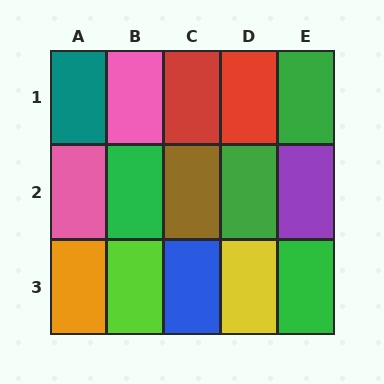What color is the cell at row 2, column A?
Pink.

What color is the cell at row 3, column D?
Yellow.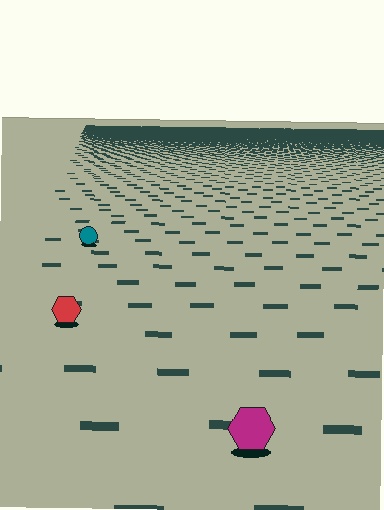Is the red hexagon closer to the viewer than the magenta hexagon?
No. The magenta hexagon is closer — you can tell from the texture gradient: the ground texture is coarser near it.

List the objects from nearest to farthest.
From nearest to farthest: the magenta hexagon, the red hexagon, the teal circle.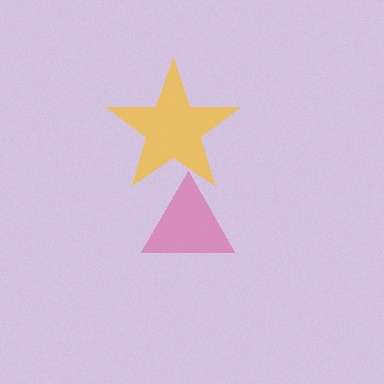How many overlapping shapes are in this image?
There are 2 overlapping shapes in the image.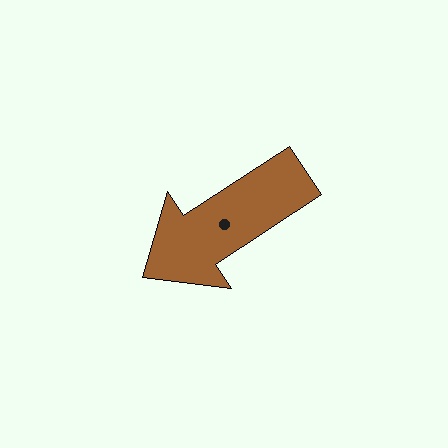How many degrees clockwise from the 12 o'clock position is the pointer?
Approximately 237 degrees.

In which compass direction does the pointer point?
Southwest.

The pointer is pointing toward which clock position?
Roughly 8 o'clock.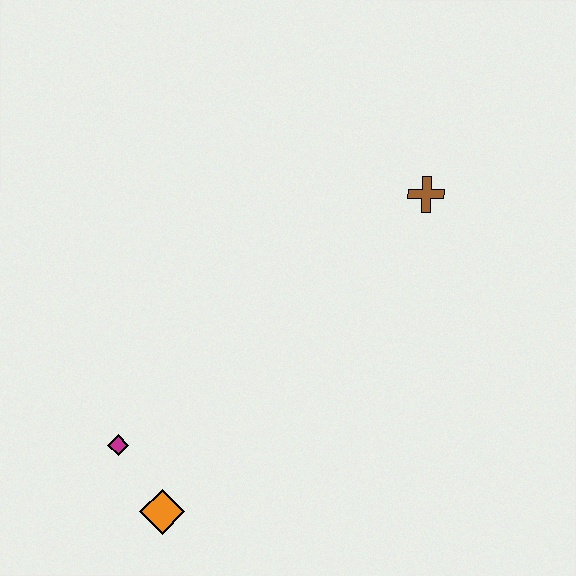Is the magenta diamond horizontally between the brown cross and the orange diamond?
No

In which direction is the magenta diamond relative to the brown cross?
The magenta diamond is to the left of the brown cross.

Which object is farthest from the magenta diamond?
The brown cross is farthest from the magenta diamond.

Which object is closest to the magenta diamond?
The orange diamond is closest to the magenta diamond.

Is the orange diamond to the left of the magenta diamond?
No